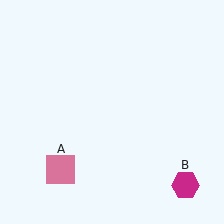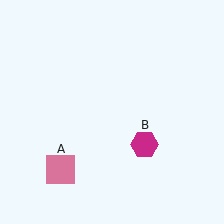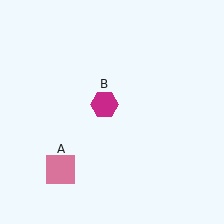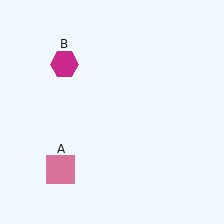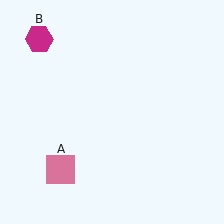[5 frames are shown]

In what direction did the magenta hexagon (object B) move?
The magenta hexagon (object B) moved up and to the left.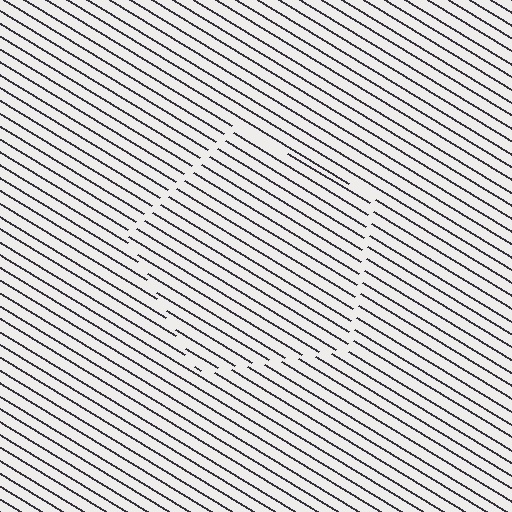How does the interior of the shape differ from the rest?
The interior of the shape contains the same grating, shifted by half a period — the contour is defined by the phase discontinuity where line-ends from the inner and outer gratings abut.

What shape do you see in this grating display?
An illusory pentagon. The interior of the shape contains the same grating, shifted by half a period — the contour is defined by the phase discontinuity where line-ends from the inner and outer gratings abut.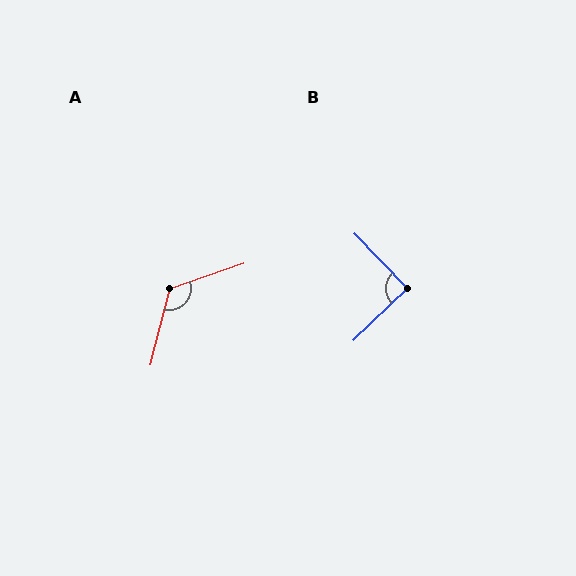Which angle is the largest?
A, at approximately 124 degrees.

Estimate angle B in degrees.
Approximately 89 degrees.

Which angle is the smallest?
B, at approximately 89 degrees.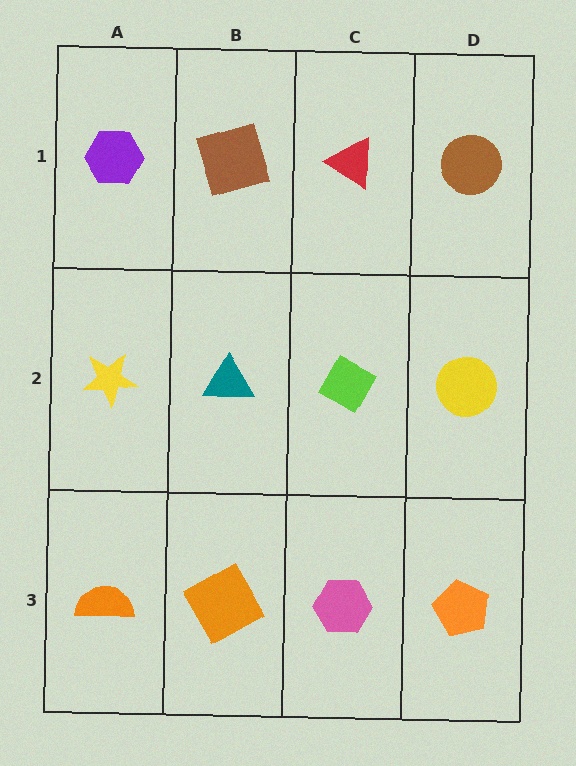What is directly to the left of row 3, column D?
A pink hexagon.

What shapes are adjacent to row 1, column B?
A teal triangle (row 2, column B), a purple hexagon (row 1, column A), a red triangle (row 1, column C).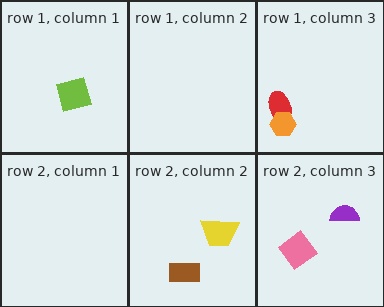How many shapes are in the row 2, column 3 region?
2.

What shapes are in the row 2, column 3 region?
The purple semicircle, the pink diamond.